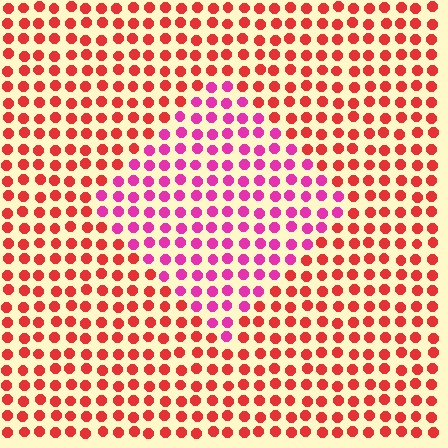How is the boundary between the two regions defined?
The boundary is defined purely by a slight shift in hue (about 41 degrees). Spacing, size, and orientation are identical on both sides.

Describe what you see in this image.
The image is filled with small red elements in a uniform arrangement. A diamond-shaped region is visible where the elements are tinted to a slightly different hue, forming a subtle color boundary.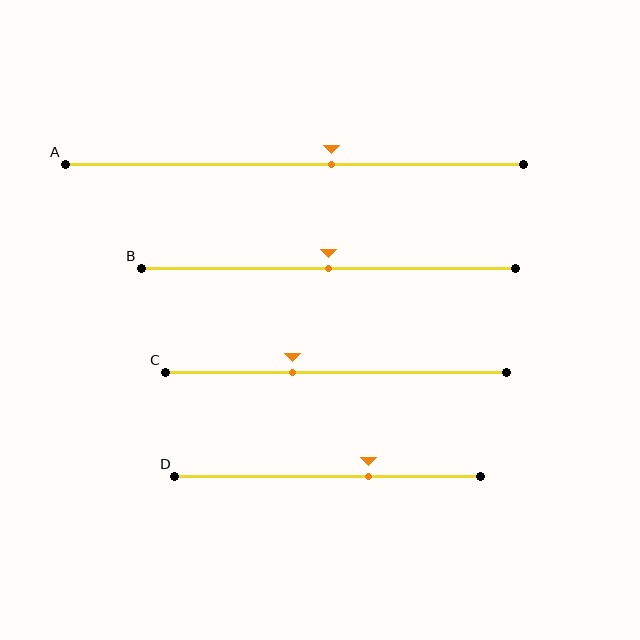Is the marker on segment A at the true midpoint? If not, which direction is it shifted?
No, the marker on segment A is shifted to the right by about 8% of the segment length.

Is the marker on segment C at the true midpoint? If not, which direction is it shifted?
No, the marker on segment C is shifted to the left by about 13% of the segment length.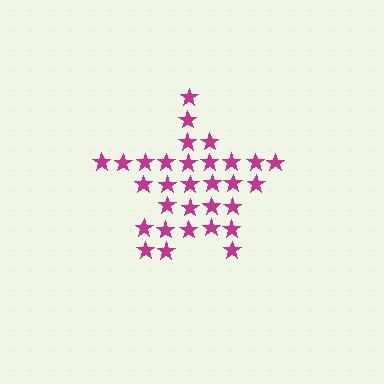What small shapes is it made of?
It is made of small stars.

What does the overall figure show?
The overall figure shows a star.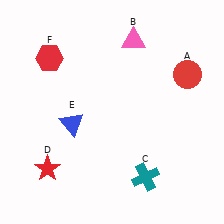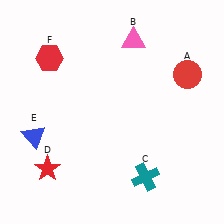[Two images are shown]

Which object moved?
The blue triangle (E) moved left.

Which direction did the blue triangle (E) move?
The blue triangle (E) moved left.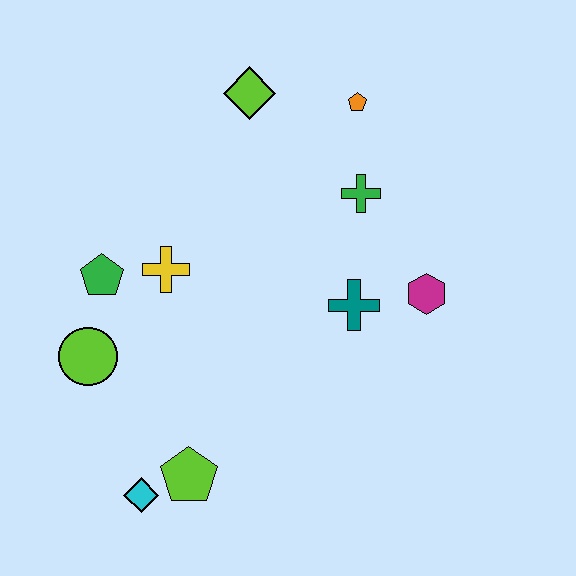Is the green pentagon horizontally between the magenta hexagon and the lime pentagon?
No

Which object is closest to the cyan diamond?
The lime pentagon is closest to the cyan diamond.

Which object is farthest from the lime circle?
The orange pentagon is farthest from the lime circle.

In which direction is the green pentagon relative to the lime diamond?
The green pentagon is below the lime diamond.